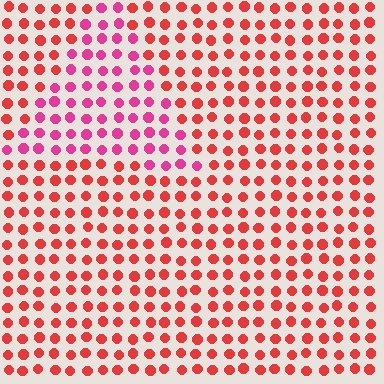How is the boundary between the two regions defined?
The boundary is defined purely by a slight shift in hue (about 33 degrees). Spacing, size, and orientation are identical on both sides.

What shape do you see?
I see a triangle.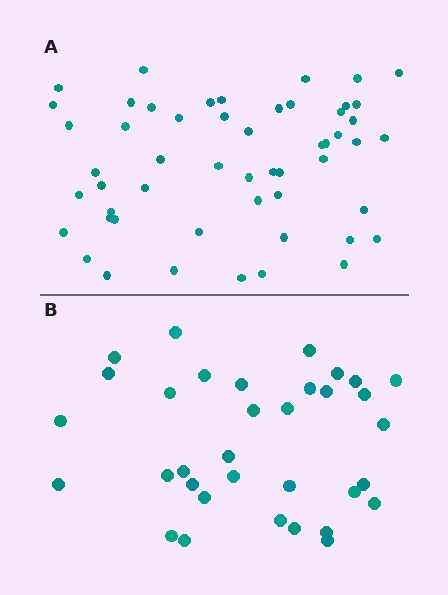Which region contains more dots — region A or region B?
Region A (the top region) has more dots.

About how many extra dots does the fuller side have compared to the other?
Region A has approximately 20 more dots than region B.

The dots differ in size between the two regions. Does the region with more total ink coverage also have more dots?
No. Region B has more total ink coverage because its dots are larger, but region A actually contains more individual dots. Total area can be misleading — the number of items is what matters here.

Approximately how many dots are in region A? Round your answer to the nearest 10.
About 50 dots. (The exact count is 53, which rounds to 50.)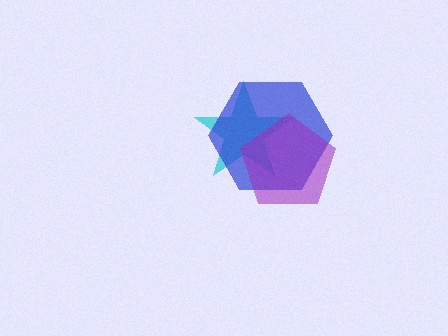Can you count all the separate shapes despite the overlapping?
Yes, there are 3 separate shapes.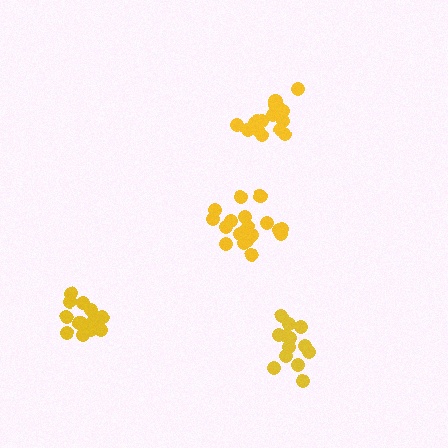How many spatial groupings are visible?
There are 4 spatial groupings.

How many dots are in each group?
Group 1: 13 dots, Group 2: 16 dots, Group 3: 19 dots, Group 4: 14 dots (62 total).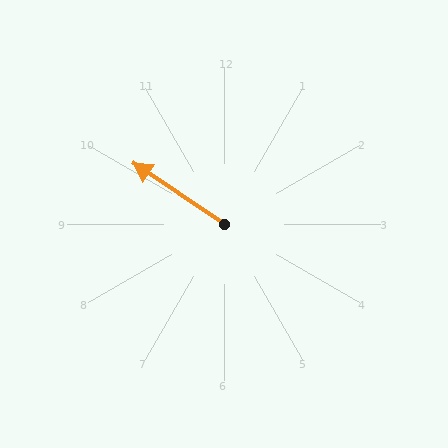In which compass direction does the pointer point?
Northwest.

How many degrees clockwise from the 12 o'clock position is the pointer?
Approximately 304 degrees.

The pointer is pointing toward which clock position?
Roughly 10 o'clock.